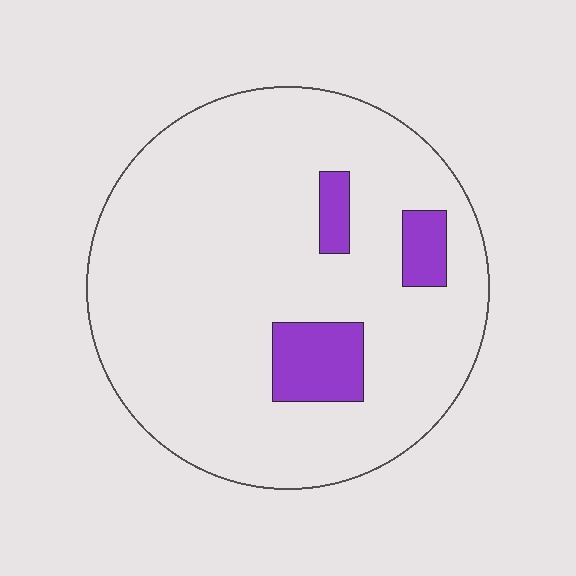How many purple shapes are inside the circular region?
3.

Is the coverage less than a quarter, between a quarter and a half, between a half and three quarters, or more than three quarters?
Less than a quarter.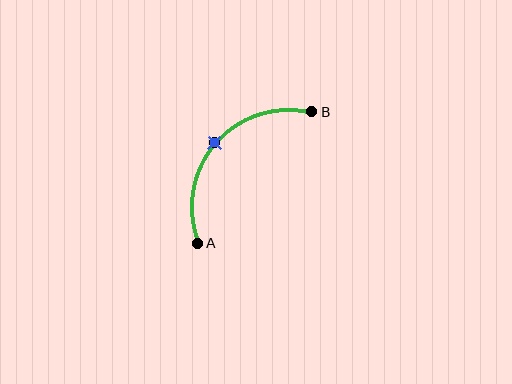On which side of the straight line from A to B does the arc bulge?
The arc bulges above and to the left of the straight line connecting A and B.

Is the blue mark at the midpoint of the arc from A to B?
Yes. The blue mark lies on the arc at equal arc-length from both A and B — it is the arc midpoint.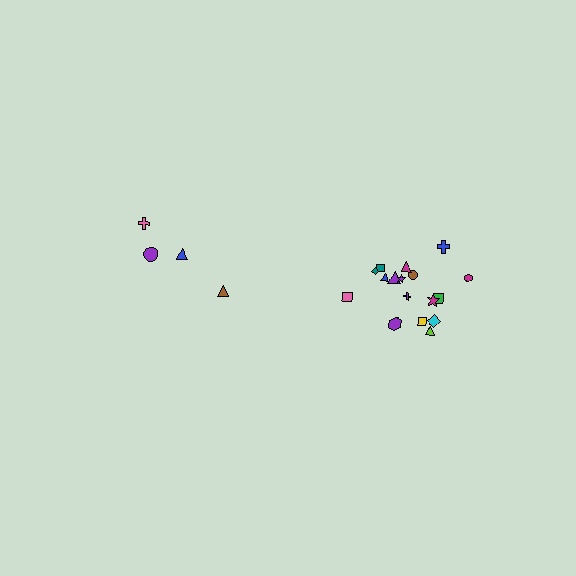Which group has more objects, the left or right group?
The right group.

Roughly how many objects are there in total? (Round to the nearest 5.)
Roughly 20 objects in total.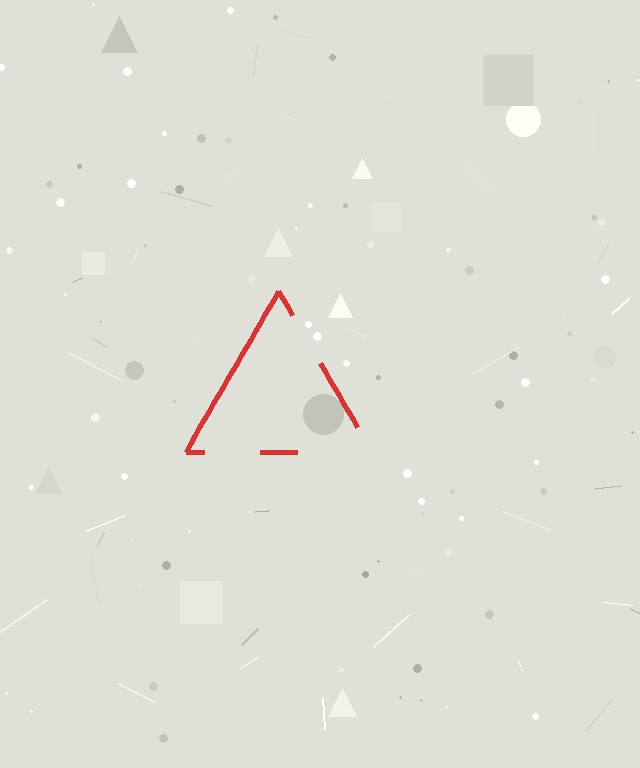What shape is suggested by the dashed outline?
The dashed outline suggests a triangle.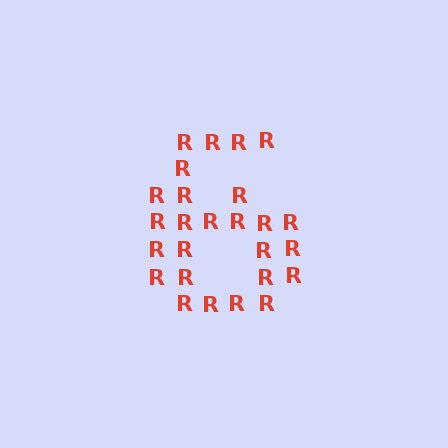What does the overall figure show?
The overall figure shows the digit 6.